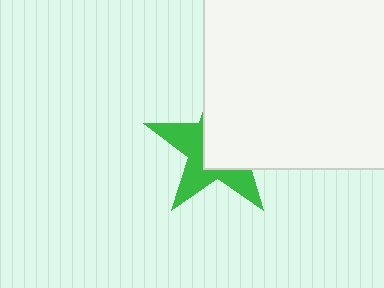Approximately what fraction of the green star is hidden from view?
Roughly 53% of the green star is hidden behind the white square.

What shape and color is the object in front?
The object in front is a white square.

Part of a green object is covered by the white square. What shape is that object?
It is a star.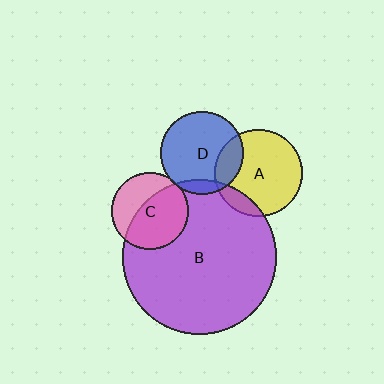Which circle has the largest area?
Circle B (purple).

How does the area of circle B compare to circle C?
Approximately 4.0 times.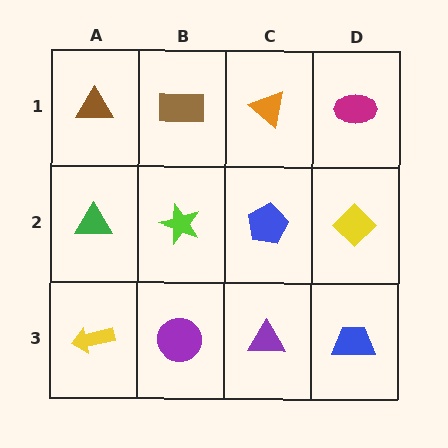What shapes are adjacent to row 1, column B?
A lime star (row 2, column B), a brown triangle (row 1, column A), an orange triangle (row 1, column C).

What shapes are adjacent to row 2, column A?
A brown triangle (row 1, column A), a yellow arrow (row 3, column A), a lime star (row 2, column B).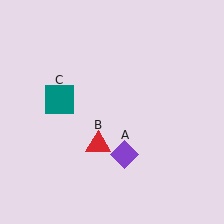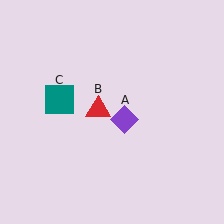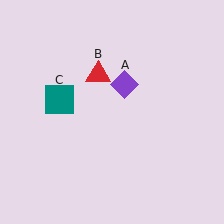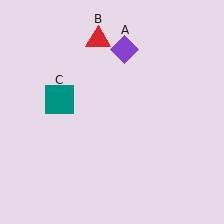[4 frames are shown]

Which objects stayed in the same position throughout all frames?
Teal square (object C) remained stationary.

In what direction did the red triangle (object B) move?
The red triangle (object B) moved up.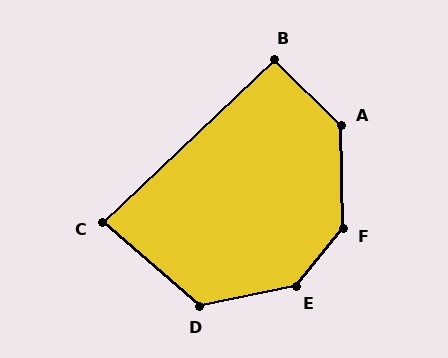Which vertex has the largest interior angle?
E, at approximately 141 degrees.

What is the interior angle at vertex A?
Approximately 135 degrees (obtuse).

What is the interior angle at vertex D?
Approximately 128 degrees (obtuse).